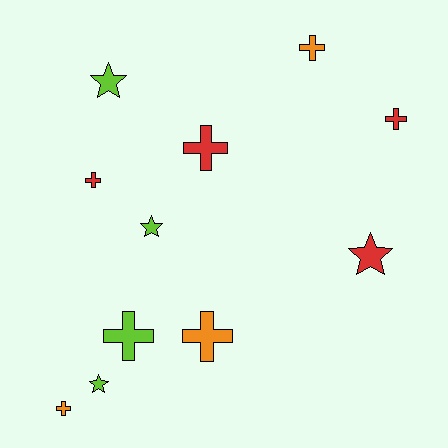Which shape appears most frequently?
Cross, with 7 objects.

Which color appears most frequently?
Red, with 4 objects.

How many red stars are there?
There is 1 red star.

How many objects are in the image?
There are 11 objects.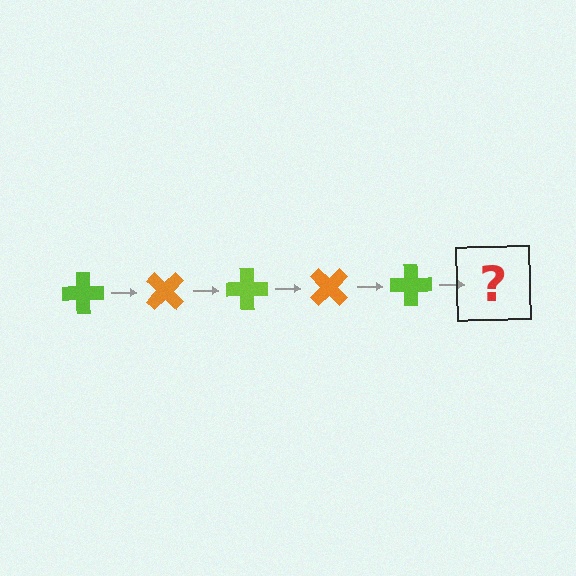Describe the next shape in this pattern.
It should be an orange cross, rotated 225 degrees from the start.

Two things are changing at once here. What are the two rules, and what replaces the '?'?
The two rules are that it rotates 45 degrees each step and the color cycles through lime and orange. The '?' should be an orange cross, rotated 225 degrees from the start.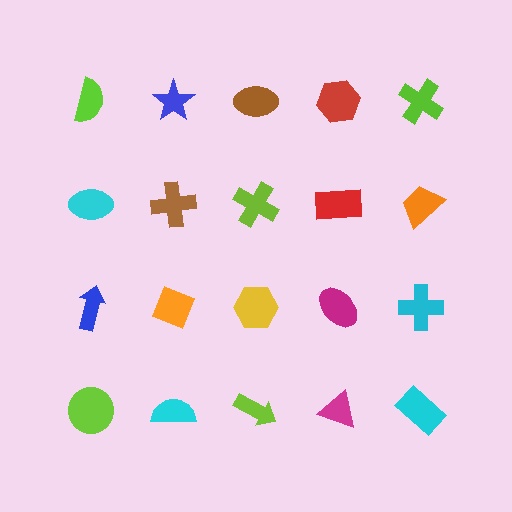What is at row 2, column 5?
An orange trapezoid.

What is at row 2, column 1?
A cyan ellipse.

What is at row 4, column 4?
A magenta triangle.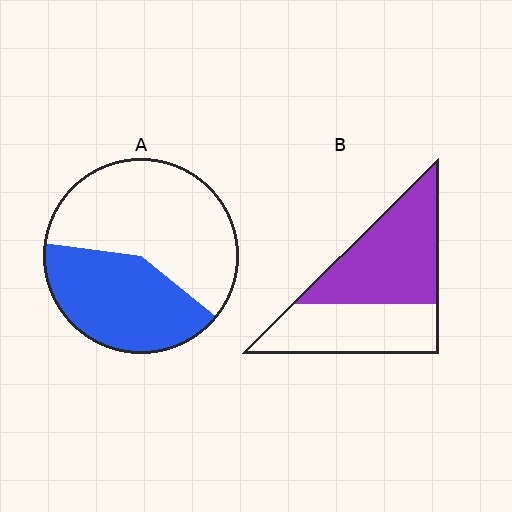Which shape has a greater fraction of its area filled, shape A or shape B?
Shape B.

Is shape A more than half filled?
No.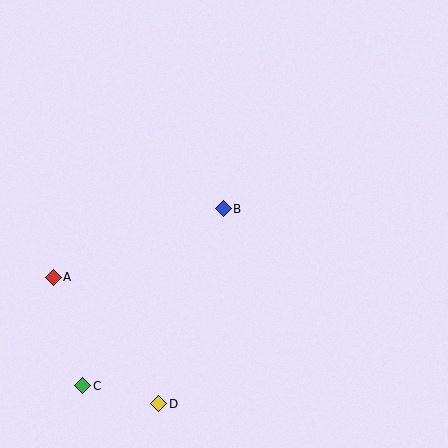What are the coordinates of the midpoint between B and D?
The midpoint between B and D is at (191, 306).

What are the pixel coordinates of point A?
Point A is at (53, 277).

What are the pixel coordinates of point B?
Point B is at (223, 209).